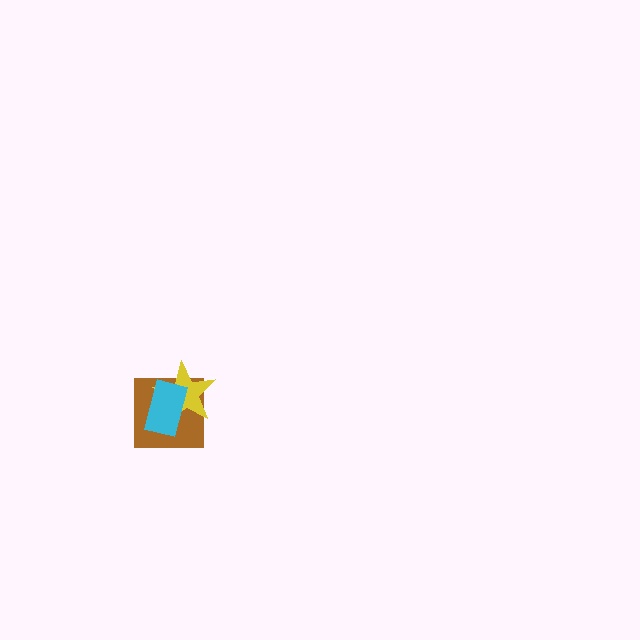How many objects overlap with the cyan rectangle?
2 objects overlap with the cyan rectangle.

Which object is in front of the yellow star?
The cyan rectangle is in front of the yellow star.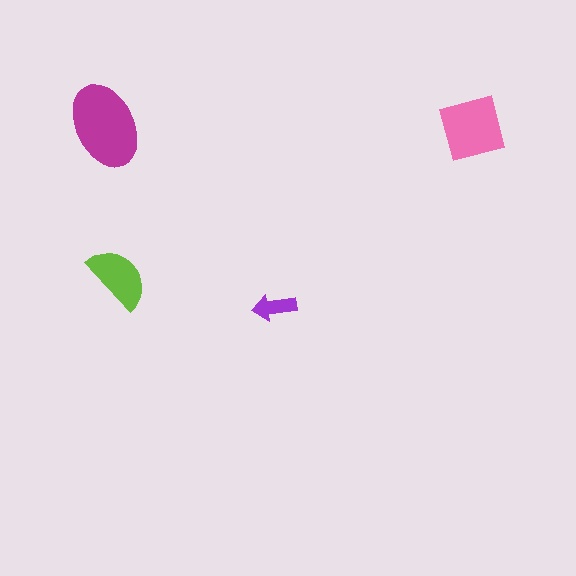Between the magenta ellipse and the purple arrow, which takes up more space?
The magenta ellipse.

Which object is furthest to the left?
The magenta ellipse is leftmost.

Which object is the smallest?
The purple arrow.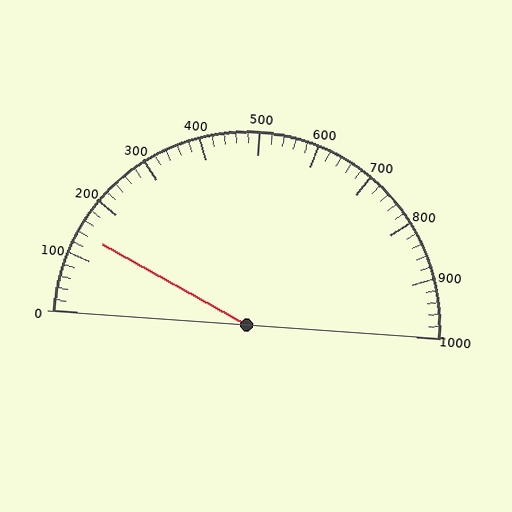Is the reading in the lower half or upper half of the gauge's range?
The reading is in the lower half of the range (0 to 1000).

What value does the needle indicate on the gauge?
The needle indicates approximately 140.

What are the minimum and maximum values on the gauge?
The gauge ranges from 0 to 1000.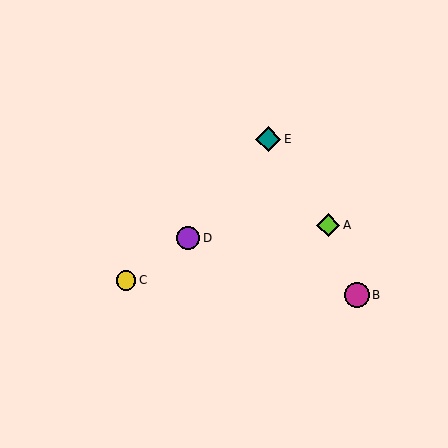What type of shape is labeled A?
Shape A is a lime diamond.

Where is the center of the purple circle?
The center of the purple circle is at (188, 238).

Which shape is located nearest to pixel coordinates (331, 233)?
The lime diamond (labeled A) at (328, 225) is nearest to that location.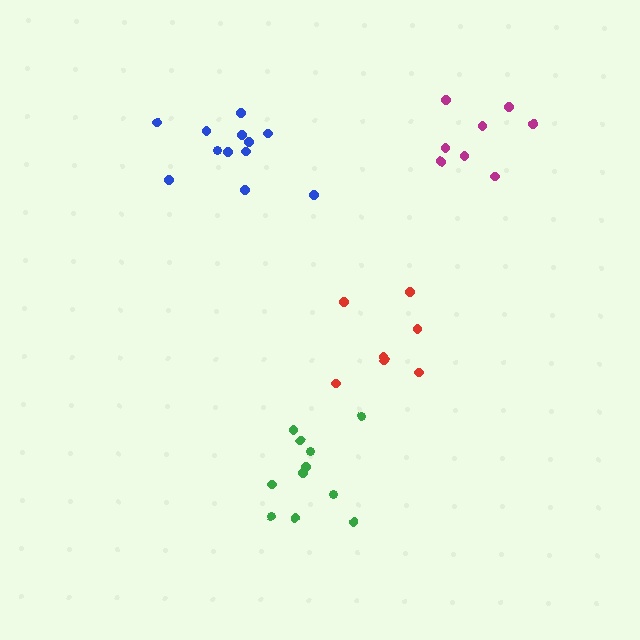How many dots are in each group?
Group 1: 7 dots, Group 2: 11 dots, Group 3: 12 dots, Group 4: 8 dots (38 total).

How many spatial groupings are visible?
There are 4 spatial groupings.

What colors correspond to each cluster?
The clusters are colored: red, green, blue, magenta.